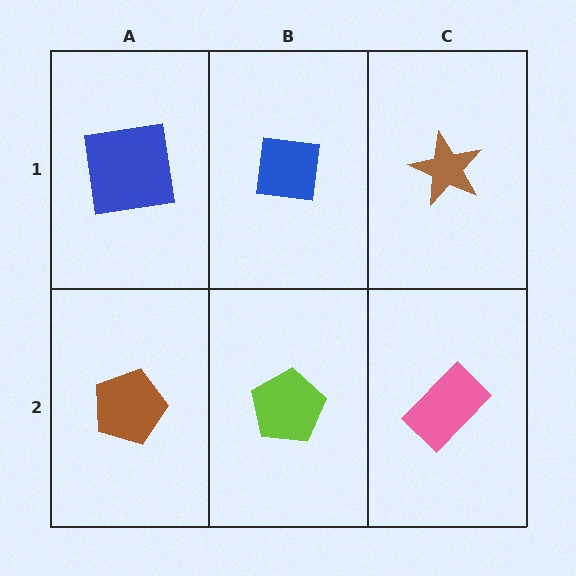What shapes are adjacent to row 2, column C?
A brown star (row 1, column C), a lime pentagon (row 2, column B).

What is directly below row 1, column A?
A brown pentagon.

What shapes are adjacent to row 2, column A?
A blue square (row 1, column A), a lime pentagon (row 2, column B).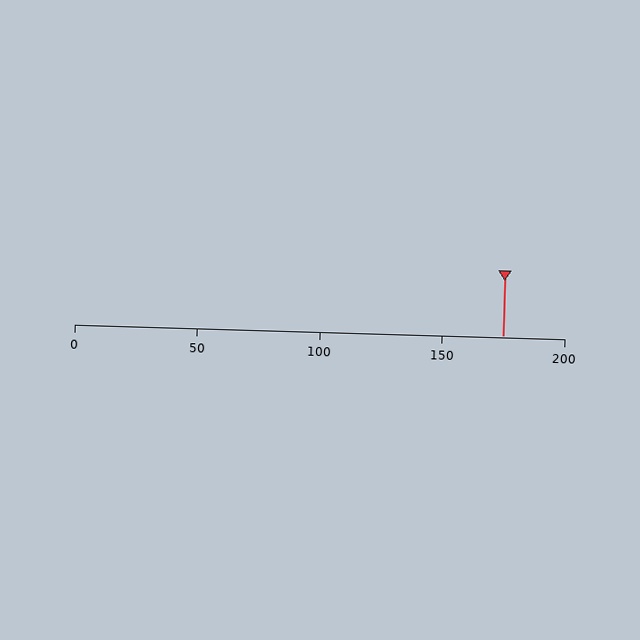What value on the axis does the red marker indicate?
The marker indicates approximately 175.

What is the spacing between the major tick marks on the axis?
The major ticks are spaced 50 apart.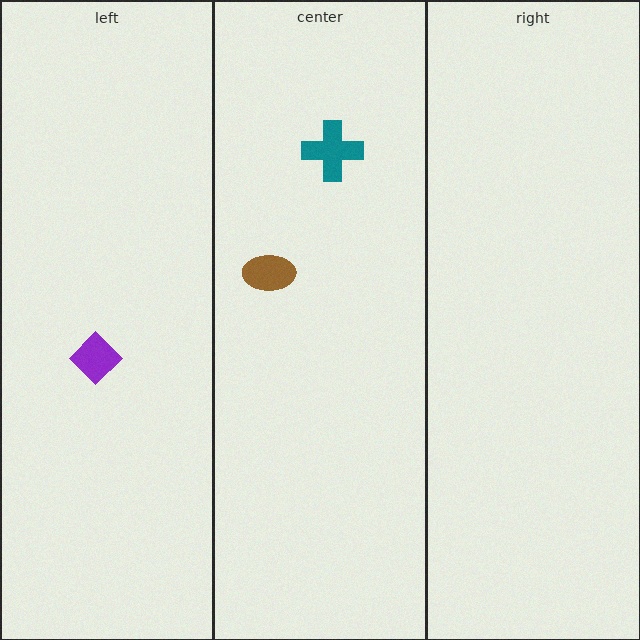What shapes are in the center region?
The brown ellipse, the teal cross.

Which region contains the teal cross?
The center region.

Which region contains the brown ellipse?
The center region.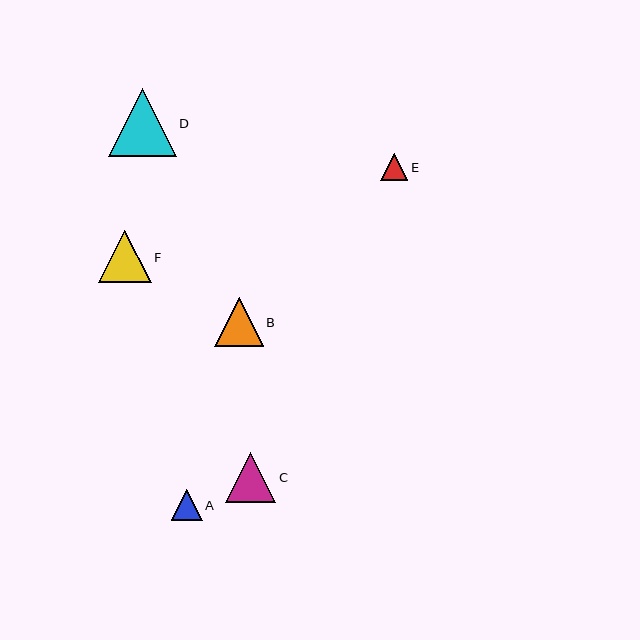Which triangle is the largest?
Triangle D is the largest with a size of approximately 68 pixels.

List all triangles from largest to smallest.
From largest to smallest: D, F, C, B, A, E.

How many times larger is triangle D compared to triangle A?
Triangle D is approximately 2.2 times the size of triangle A.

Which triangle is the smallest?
Triangle E is the smallest with a size of approximately 27 pixels.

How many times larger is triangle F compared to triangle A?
Triangle F is approximately 1.7 times the size of triangle A.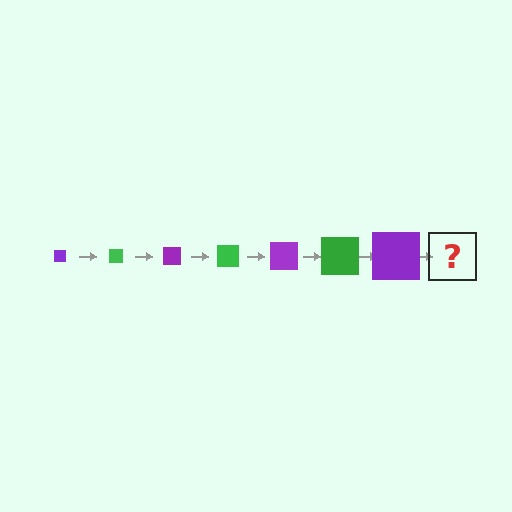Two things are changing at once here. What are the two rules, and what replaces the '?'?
The two rules are that the square grows larger each step and the color cycles through purple and green. The '?' should be a green square, larger than the previous one.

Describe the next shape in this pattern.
It should be a green square, larger than the previous one.